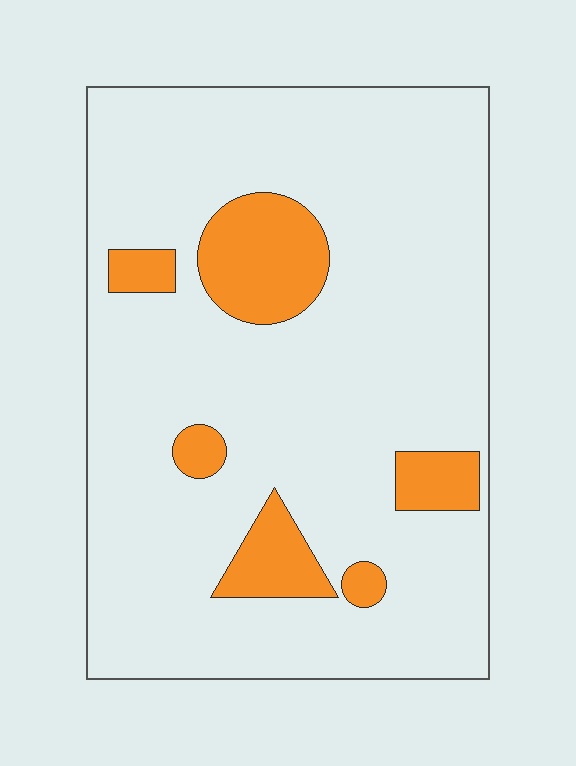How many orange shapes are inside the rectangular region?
6.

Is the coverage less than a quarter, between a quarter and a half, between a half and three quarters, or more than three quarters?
Less than a quarter.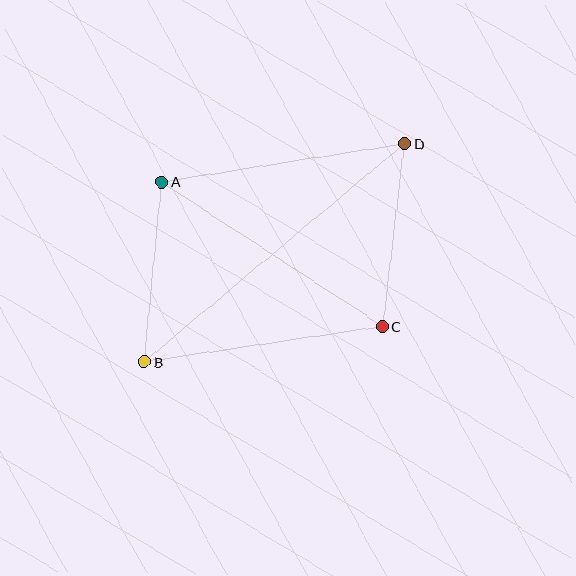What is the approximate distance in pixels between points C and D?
The distance between C and D is approximately 184 pixels.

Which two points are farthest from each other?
Points B and D are farthest from each other.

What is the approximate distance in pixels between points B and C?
The distance between B and C is approximately 241 pixels.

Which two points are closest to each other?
Points A and B are closest to each other.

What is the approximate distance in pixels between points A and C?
The distance between A and C is approximately 264 pixels.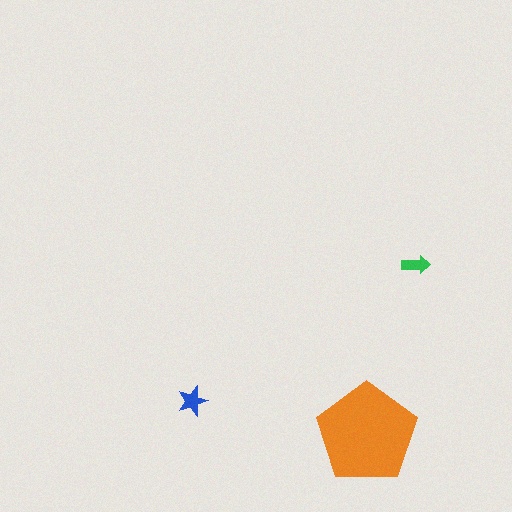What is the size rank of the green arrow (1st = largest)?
3rd.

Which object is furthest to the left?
The blue star is leftmost.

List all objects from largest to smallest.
The orange pentagon, the blue star, the green arrow.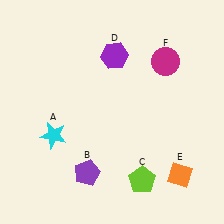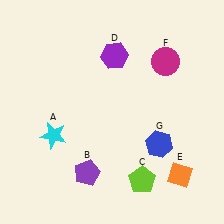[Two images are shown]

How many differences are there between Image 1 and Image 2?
There is 1 difference between the two images.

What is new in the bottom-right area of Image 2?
A blue hexagon (G) was added in the bottom-right area of Image 2.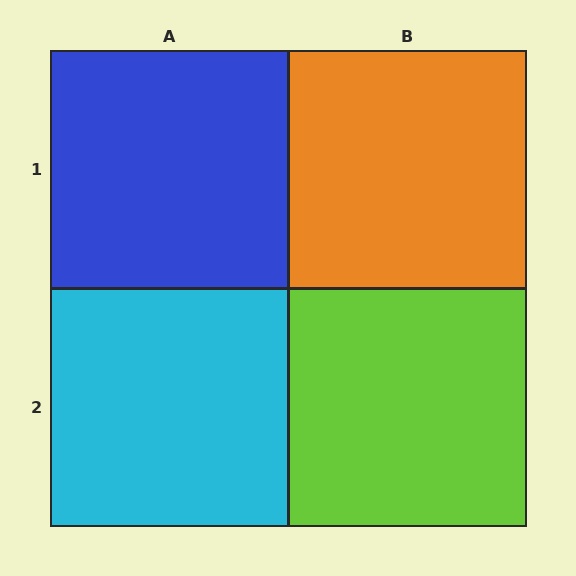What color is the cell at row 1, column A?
Blue.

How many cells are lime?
1 cell is lime.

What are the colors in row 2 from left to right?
Cyan, lime.